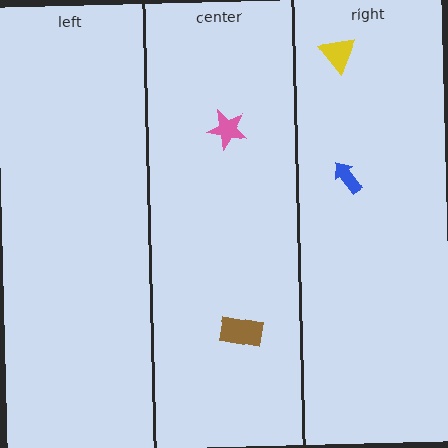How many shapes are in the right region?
2.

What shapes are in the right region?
The yellow triangle, the blue arrow.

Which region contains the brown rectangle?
The center region.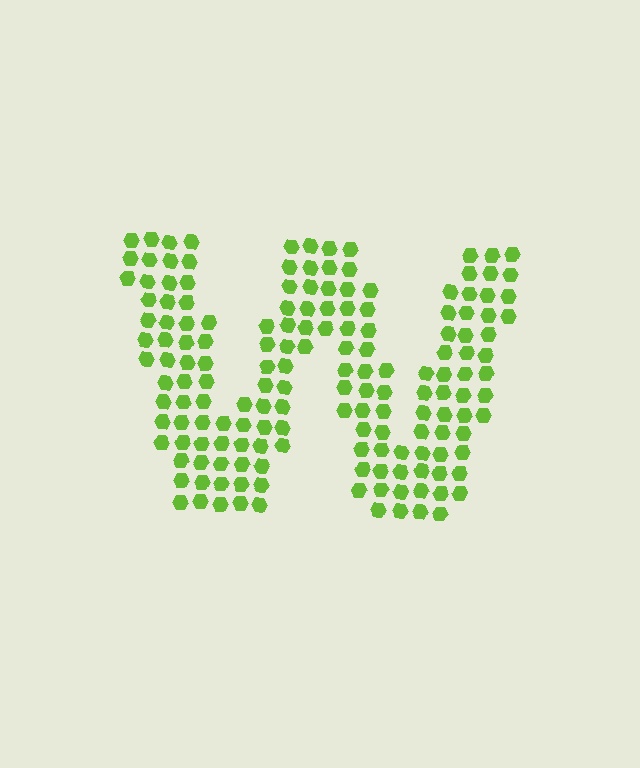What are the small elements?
The small elements are hexagons.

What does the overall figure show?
The overall figure shows the letter W.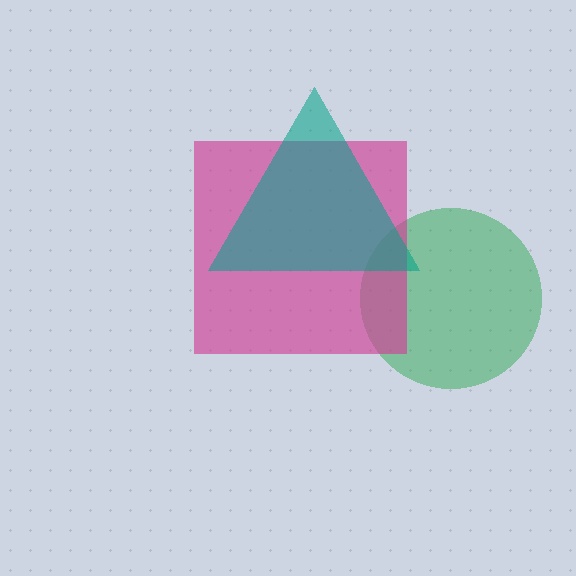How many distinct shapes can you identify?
There are 3 distinct shapes: a green circle, a magenta square, a teal triangle.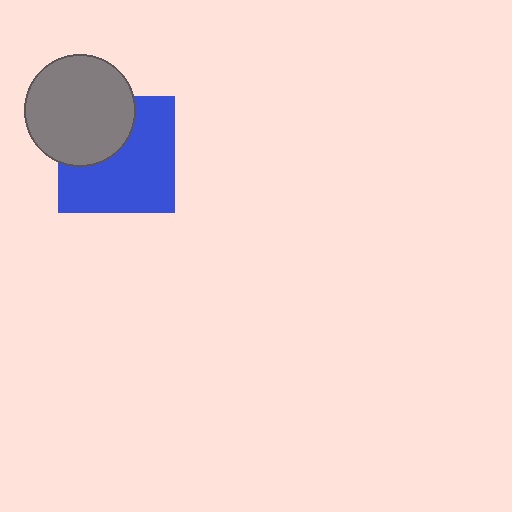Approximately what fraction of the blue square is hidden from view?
Roughly 35% of the blue square is hidden behind the gray circle.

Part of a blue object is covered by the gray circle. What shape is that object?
It is a square.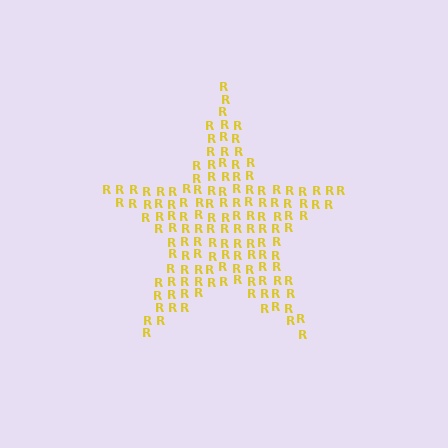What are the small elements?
The small elements are letter R's.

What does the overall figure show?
The overall figure shows a star.